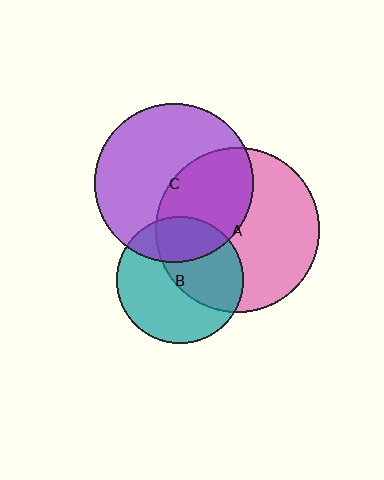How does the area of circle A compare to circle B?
Approximately 1.7 times.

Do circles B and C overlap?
Yes.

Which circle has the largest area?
Circle A (pink).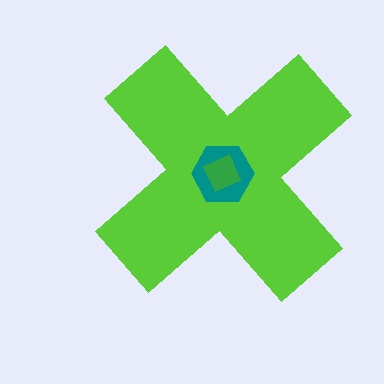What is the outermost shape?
The lime cross.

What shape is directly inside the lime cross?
The teal hexagon.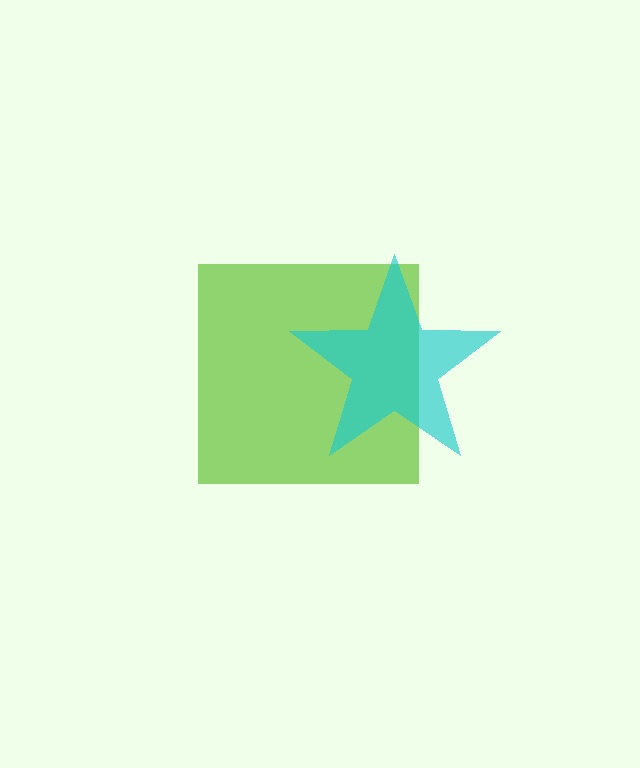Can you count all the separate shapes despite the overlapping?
Yes, there are 2 separate shapes.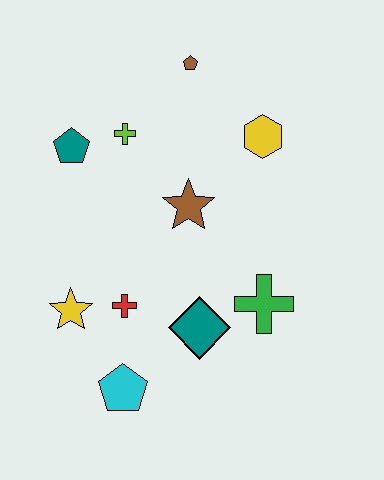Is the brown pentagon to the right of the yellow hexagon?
No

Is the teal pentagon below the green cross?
No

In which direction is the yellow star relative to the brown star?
The yellow star is to the left of the brown star.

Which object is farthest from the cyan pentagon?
The brown pentagon is farthest from the cyan pentagon.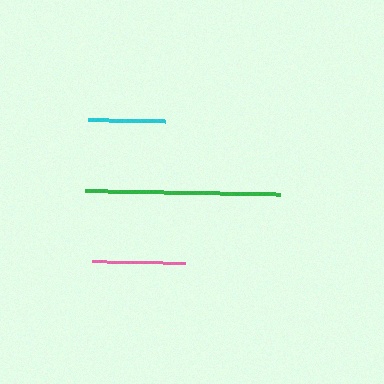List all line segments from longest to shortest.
From longest to shortest: green, pink, cyan.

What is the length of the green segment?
The green segment is approximately 195 pixels long.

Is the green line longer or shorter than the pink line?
The green line is longer than the pink line.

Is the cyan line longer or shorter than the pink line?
The pink line is longer than the cyan line.